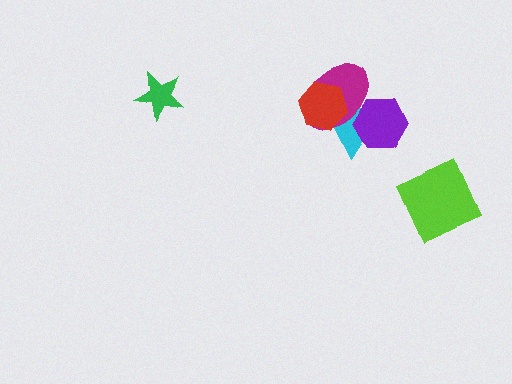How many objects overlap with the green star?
0 objects overlap with the green star.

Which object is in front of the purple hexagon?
The magenta ellipse is in front of the purple hexagon.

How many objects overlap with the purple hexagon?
2 objects overlap with the purple hexagon.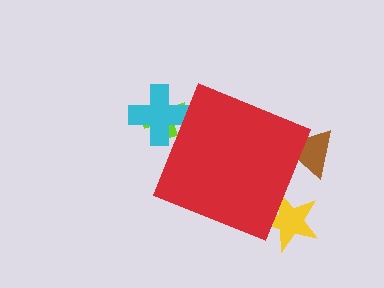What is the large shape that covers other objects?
A red diamond.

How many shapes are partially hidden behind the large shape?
4 shapes are partially hidden.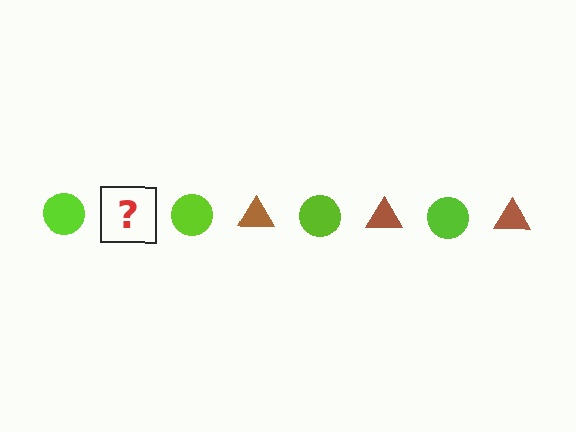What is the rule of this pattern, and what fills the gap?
The rule is that the pattern alternates between lime circle and brown triangle. The gap should be filled with a brown triangle.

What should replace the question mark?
The question mark should be replaced with a brown triangle.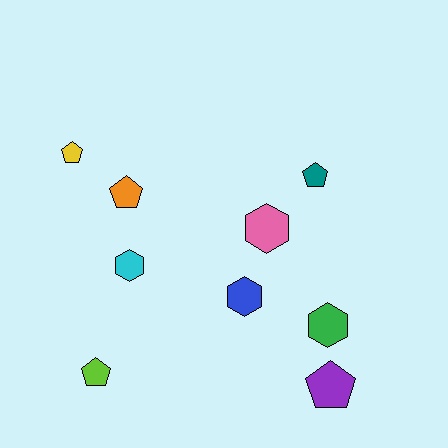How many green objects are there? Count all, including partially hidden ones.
There is 1 green object.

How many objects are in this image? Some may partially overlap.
There are 9 objects.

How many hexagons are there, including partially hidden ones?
There are 4 hexagons.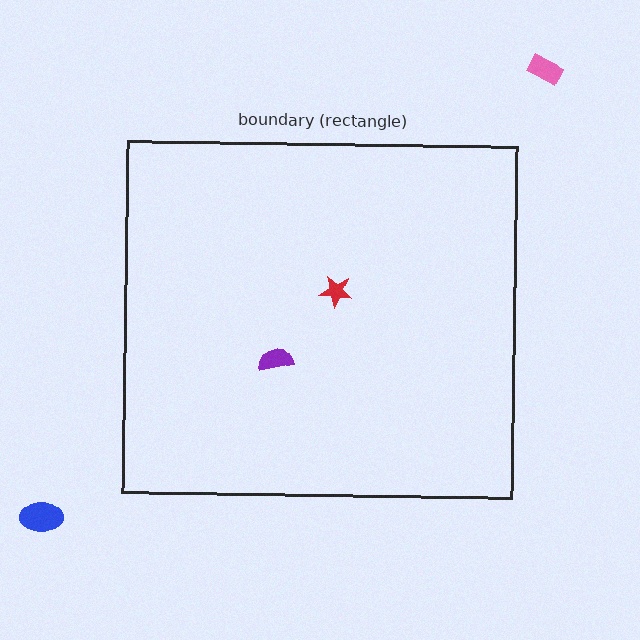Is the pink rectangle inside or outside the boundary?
Outside.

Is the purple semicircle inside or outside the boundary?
Inside.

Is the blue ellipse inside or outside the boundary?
Outside.